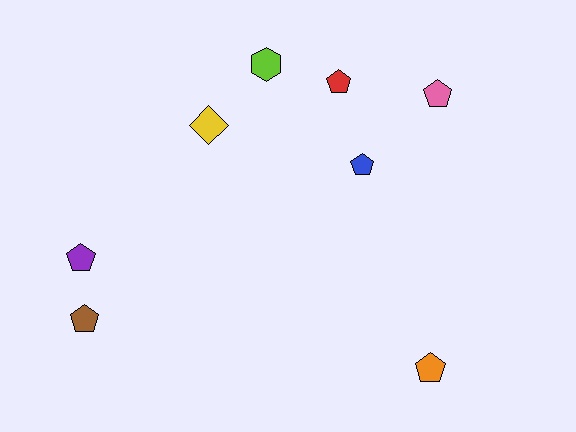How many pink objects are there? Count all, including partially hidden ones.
There is 1 pink object.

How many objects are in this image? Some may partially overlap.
There are 8 objects.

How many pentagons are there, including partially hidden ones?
There are 6 pentagons.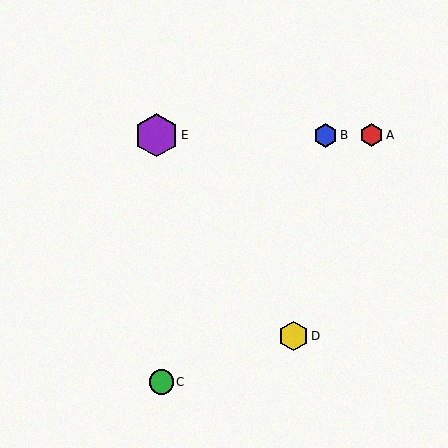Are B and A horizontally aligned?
Yes, both are at y≈135.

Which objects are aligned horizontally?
Objects A, B, E are aligned horizontally.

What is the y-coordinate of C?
Object C is at y≈382.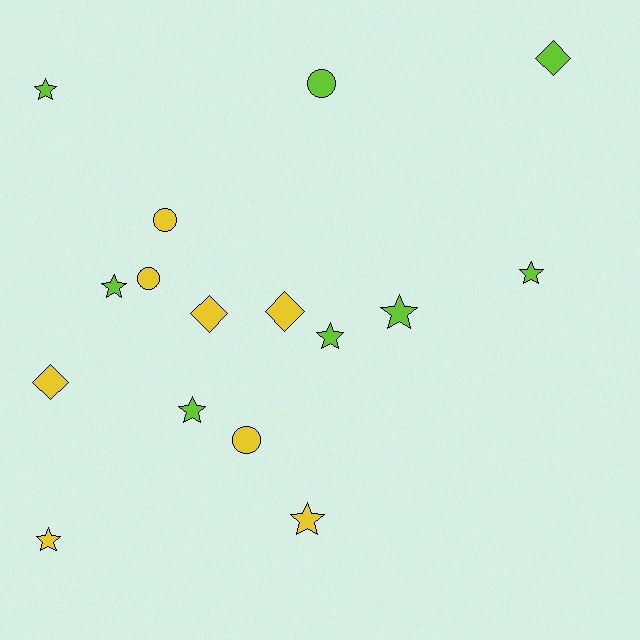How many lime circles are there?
There is 1 lime circle.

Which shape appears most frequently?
Star, with 8 objects.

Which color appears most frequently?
Yellow, with 8 objects.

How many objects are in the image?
There are 16 objects.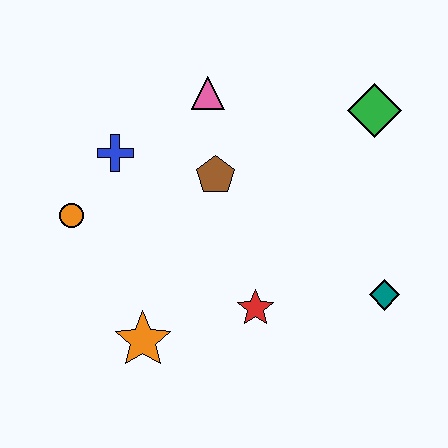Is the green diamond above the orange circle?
Yes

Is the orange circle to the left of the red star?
Yes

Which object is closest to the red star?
The orange star is closest to the red star.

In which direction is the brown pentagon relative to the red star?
The brown pentagon is above the red star.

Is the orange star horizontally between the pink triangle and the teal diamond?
No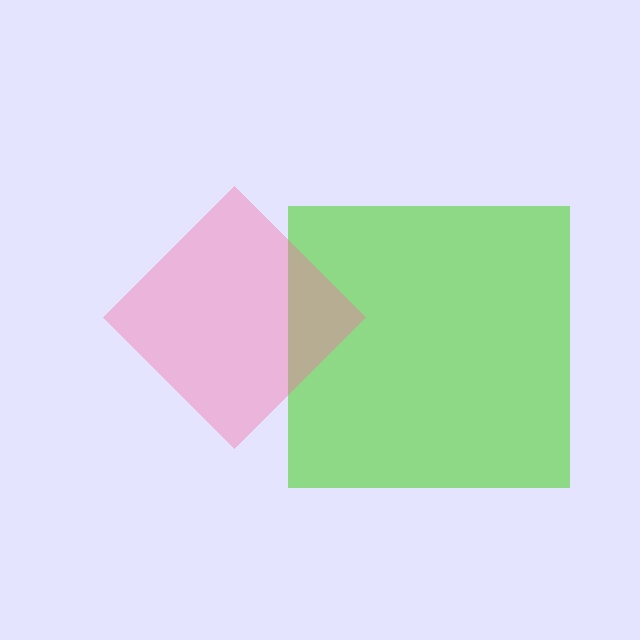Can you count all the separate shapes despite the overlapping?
Yes, there are 2 separate shapes.